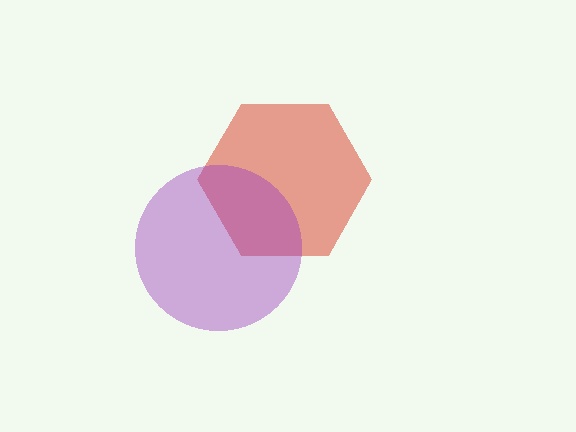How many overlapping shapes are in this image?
There are 2 overlapping shapes in the image.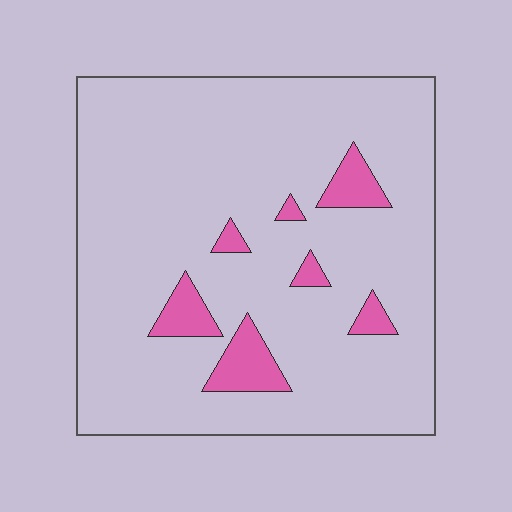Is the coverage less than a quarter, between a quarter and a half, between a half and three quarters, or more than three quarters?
Less than a quarter.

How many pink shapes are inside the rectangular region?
7.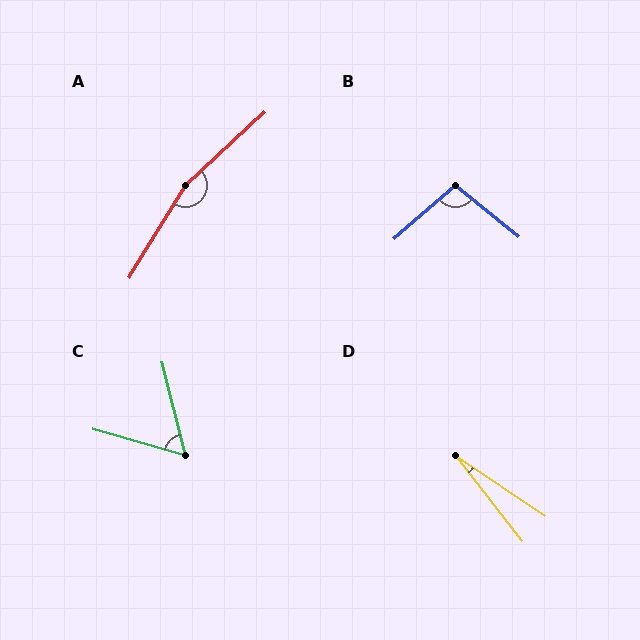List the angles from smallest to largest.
D (18°), C (60°), B (100°), A (164°).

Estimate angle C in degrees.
Approximately 60 degrees.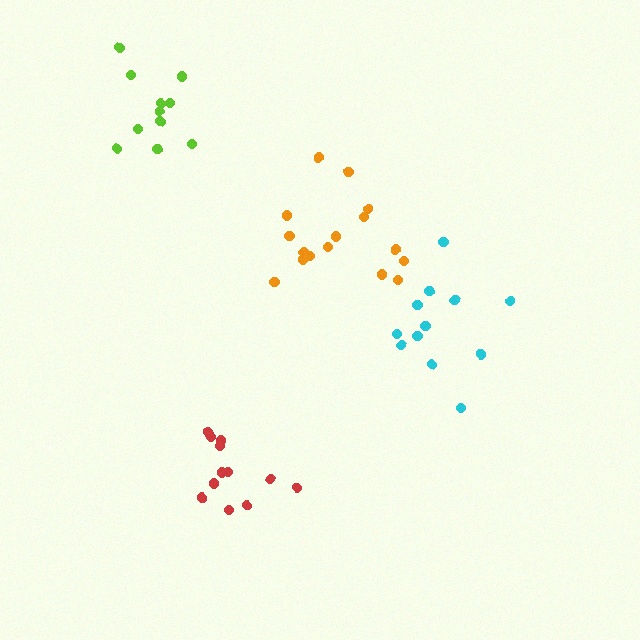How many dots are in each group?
Group 1: 12 dots, Group 2: 16 dots, Group 3: 11 dots, Group 4: 12 dots (51 total).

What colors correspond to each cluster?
The clusters are colored: cyan, orange, lime, red.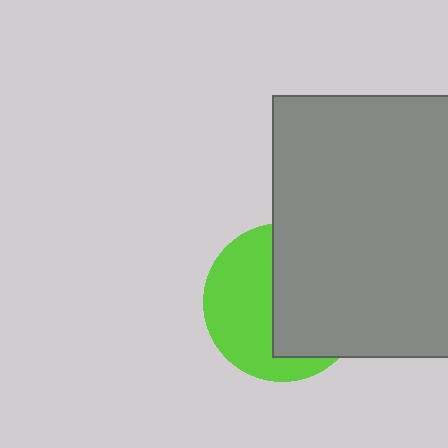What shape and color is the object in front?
The object in front is a gray rectangle.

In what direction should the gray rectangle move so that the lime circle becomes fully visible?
The gray rectangle should move right. That is the shortest direction to clear the overlap and leave the lime circle fully visible.